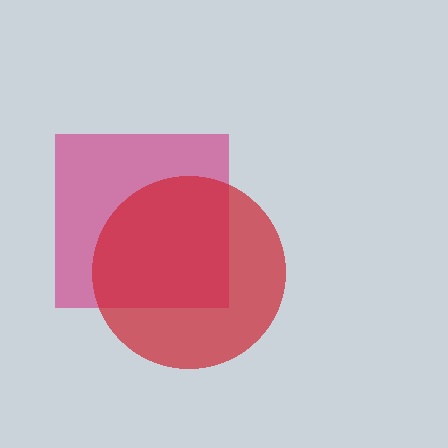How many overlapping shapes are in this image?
There are 2 overlapping shapes in the image.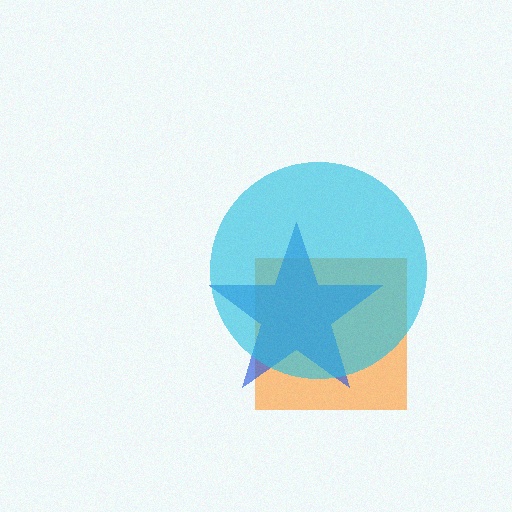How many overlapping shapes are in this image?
There are 3 overlapping shapes in the image.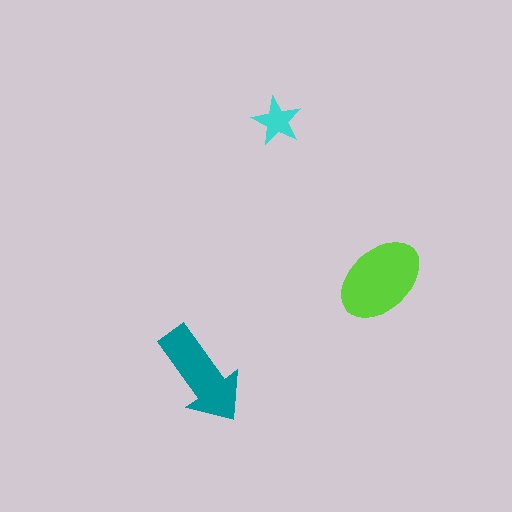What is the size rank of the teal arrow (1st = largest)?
2nd.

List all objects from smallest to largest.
The cyan star, the teal arrow, the lime ellipse.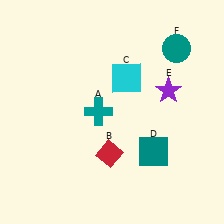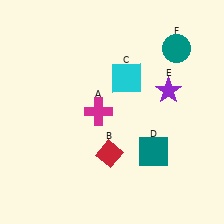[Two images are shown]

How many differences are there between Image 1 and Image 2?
There is 1 difference between the two images.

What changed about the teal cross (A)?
In Image 1, A is teal. In Image 2, it changed to magenta.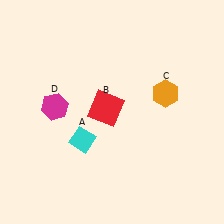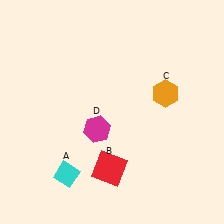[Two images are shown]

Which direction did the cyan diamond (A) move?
The cyan diamond (A) moved down.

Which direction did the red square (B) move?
The red square (B) moved down.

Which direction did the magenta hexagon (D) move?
The magenta hexagon (D) moved right.